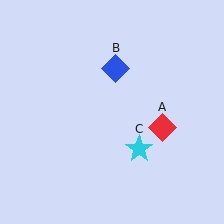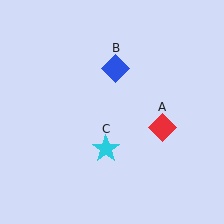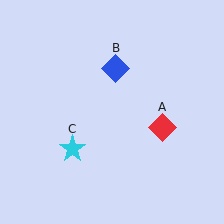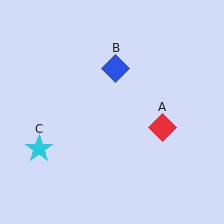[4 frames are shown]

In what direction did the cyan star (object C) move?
The cyan star (object C) moved left.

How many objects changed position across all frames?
1 object changed position: cyan star (object C).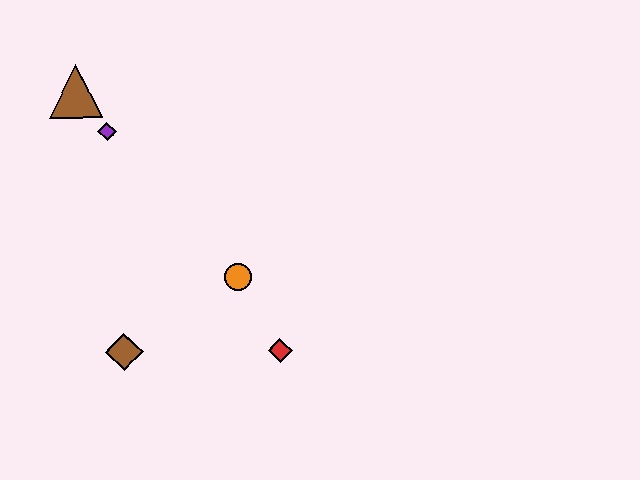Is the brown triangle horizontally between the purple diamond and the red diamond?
No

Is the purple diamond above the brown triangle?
No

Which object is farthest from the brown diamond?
The brown triangle is farthest from the brown diamond.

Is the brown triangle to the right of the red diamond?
No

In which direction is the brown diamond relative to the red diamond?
The brown diamond is to the left of the red diamond.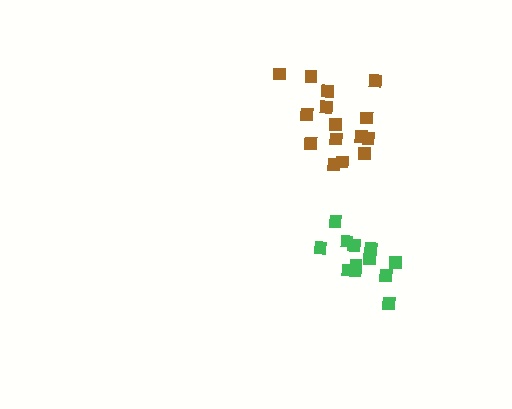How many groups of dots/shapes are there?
There are 2 groups.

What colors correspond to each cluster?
The clusters are colored: brown, green.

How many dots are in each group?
Group 1: 15 dots, Group 2: 12 dots (27 total).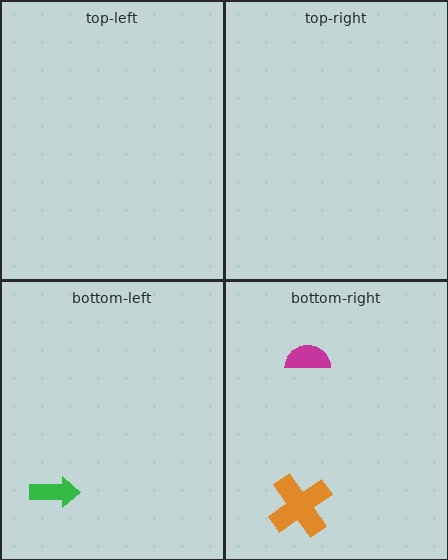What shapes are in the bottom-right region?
The magenta semicircle, the orange cross.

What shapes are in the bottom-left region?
The green arrow.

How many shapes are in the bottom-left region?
1.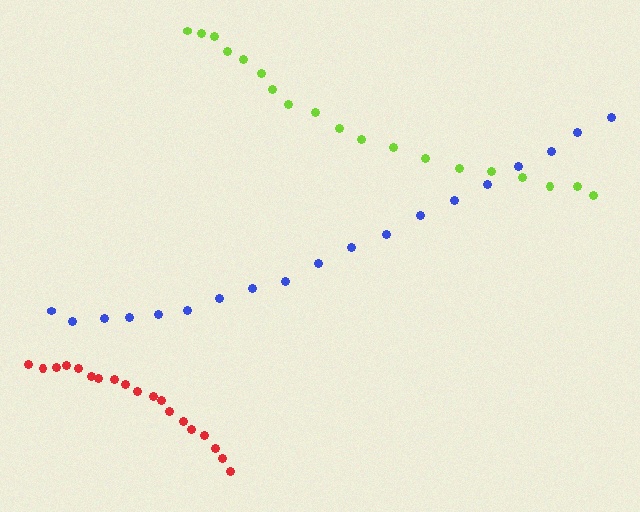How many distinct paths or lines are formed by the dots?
There are 3 distinct paths.